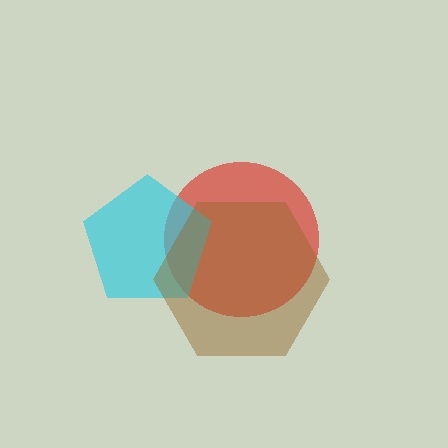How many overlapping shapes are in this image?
There are 3 overlapping shapes in the image.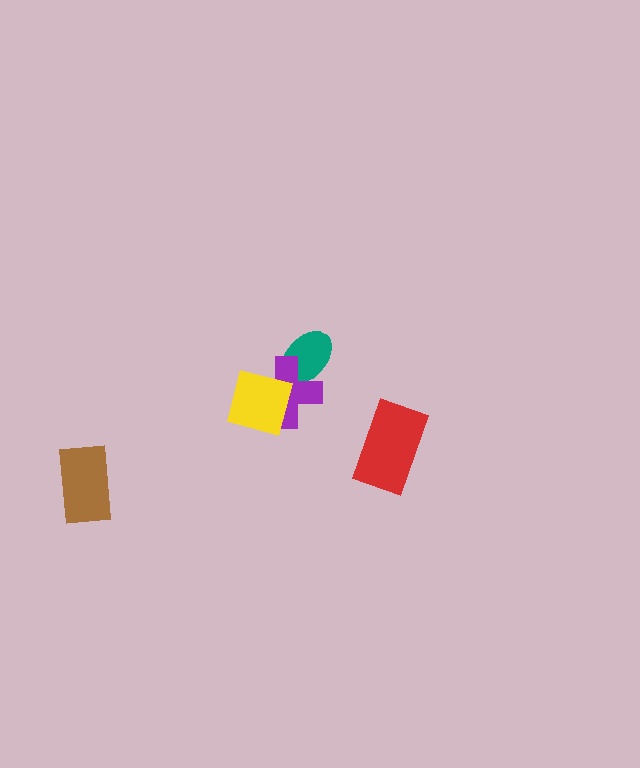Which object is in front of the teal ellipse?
The purple cross is in front of the teal ellipse.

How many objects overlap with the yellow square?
1 object overlaps with the yellow square.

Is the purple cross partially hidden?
Yes, it is partially covered by another shape.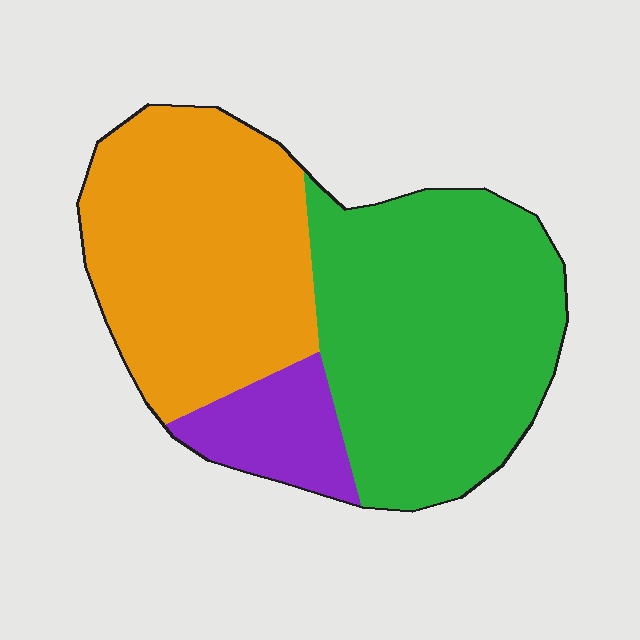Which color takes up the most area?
Green, at roughly 45%.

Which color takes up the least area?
Purple, at roughly 10%.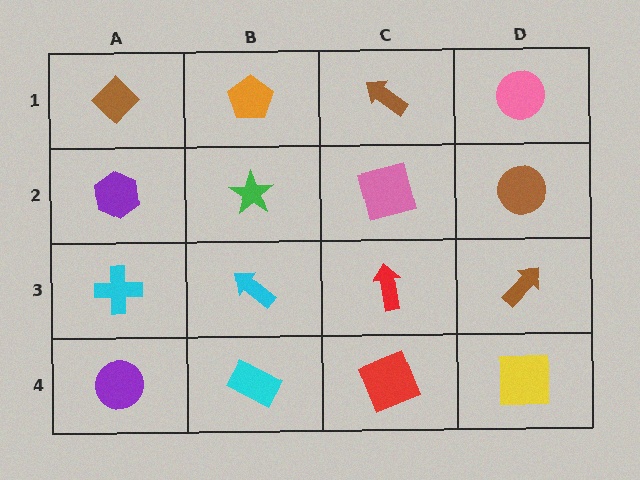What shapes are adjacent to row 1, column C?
A pink square (row 2, column C), an orange pentagon (row 1, column B), a pink circle (row 1, column D).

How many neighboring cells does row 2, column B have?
4.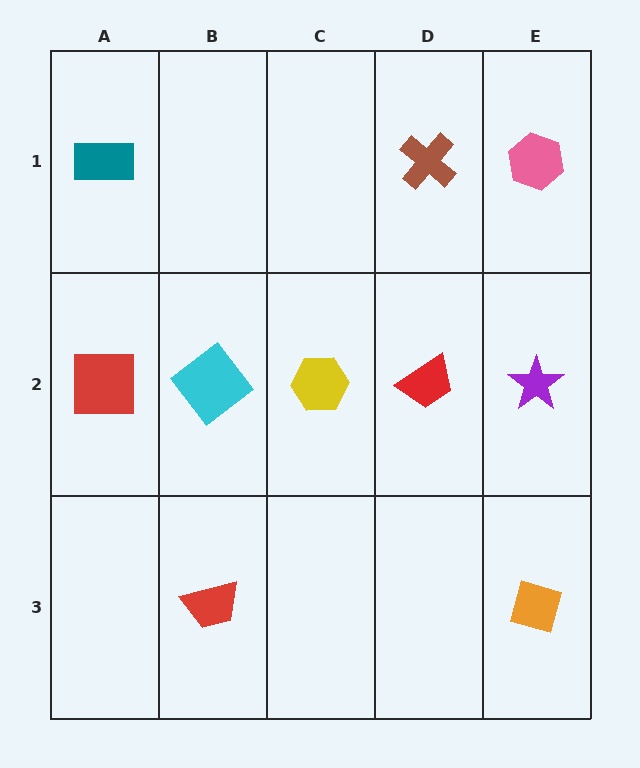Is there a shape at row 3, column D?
No, that cell is empty.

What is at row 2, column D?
A red trapezoid.